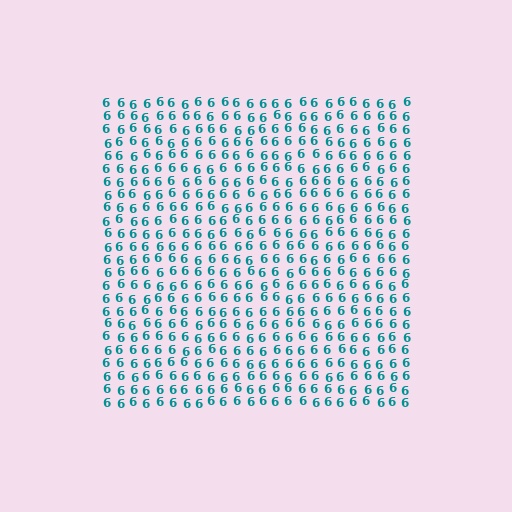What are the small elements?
The small elements are digit 6's.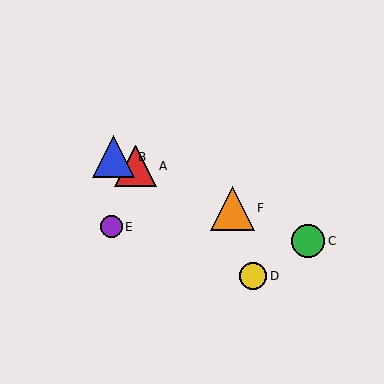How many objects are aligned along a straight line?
4 objects (A, B, C, F) are aligned along a straight line.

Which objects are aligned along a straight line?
Objects A, B, C, F are aligned along a straight line.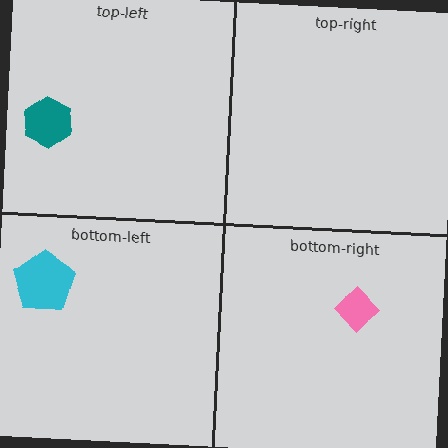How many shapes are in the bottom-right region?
1.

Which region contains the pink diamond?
The bottom-right region.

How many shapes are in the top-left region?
1.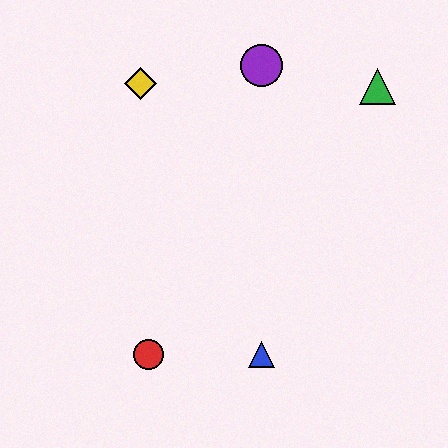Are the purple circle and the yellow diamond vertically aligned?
No, the purple circle is at x≈261 and the yellow diamond is at x≈140.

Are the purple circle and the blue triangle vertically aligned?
Yes, both are at x≈261.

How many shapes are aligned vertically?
2 shapes (the blue triangle, the purple circle) are aligned vertically.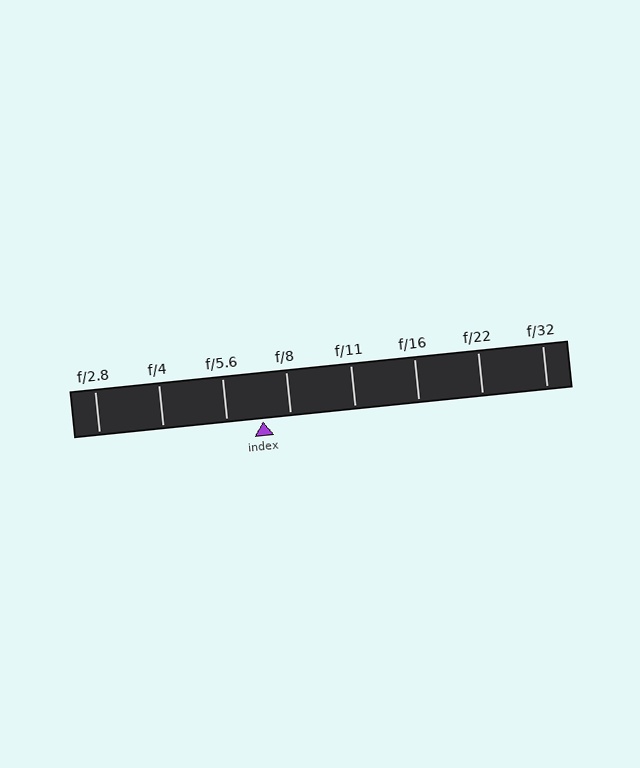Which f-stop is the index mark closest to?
The index mark is closest to f/8.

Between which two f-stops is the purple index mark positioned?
The index mark is between f/5.6 and f/8.